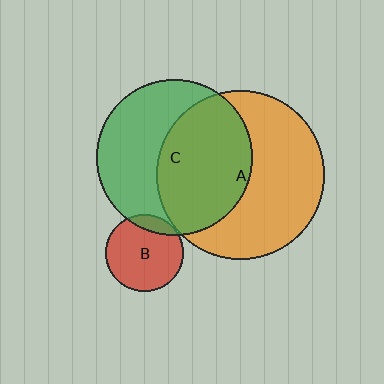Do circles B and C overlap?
Yes.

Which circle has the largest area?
Circle A (orange).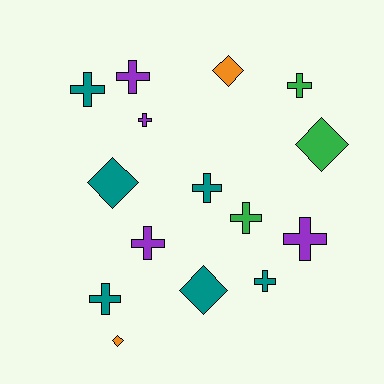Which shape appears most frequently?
Cross, with 10 objects.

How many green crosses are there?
There are 2 green crosses.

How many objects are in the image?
There are 15 objects.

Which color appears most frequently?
Teal, with 6 objects.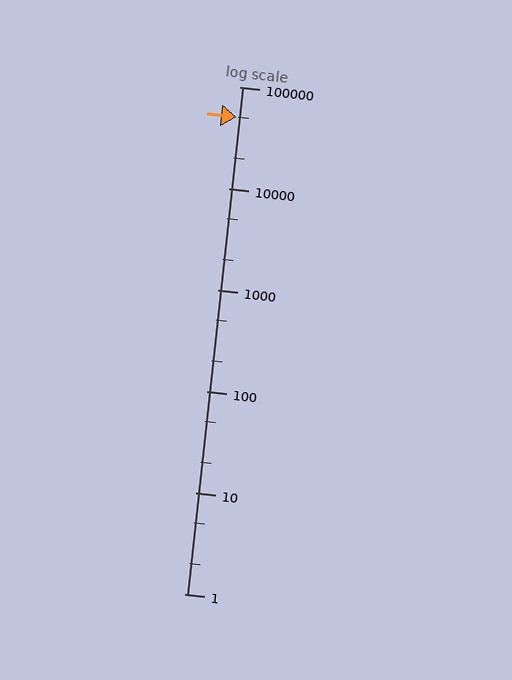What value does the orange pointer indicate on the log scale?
The pointer indicates approximately 50000.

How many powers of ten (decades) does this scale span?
The scale spans 5 decades, from 1 to 100000.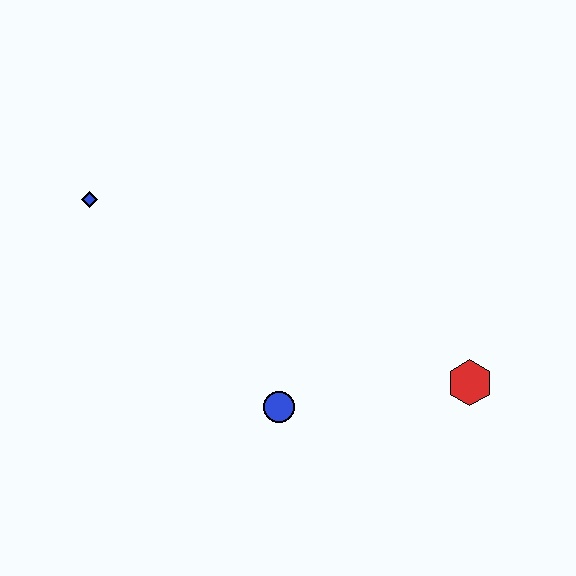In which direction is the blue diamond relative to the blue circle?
The blue diamond is above the blue circle.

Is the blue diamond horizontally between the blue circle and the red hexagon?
No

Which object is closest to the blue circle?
The red hexagon is closest to the blue circle.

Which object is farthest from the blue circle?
The blue diamond is farthest from the blue circle.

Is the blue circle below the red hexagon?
Yes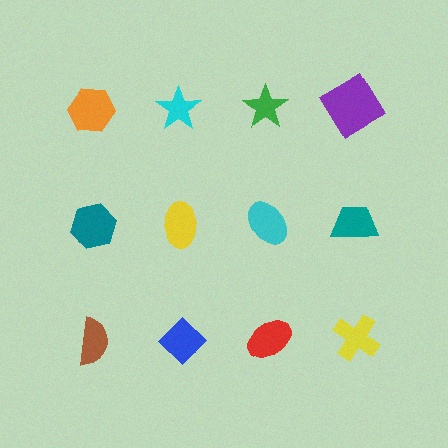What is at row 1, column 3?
A green star.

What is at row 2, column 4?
A teal trapezoid.